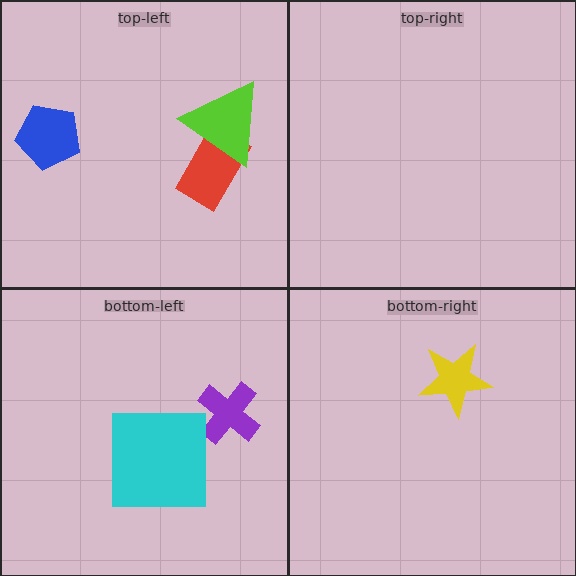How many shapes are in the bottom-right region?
1.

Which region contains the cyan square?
The bottom-left region.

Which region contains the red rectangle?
The top-left region.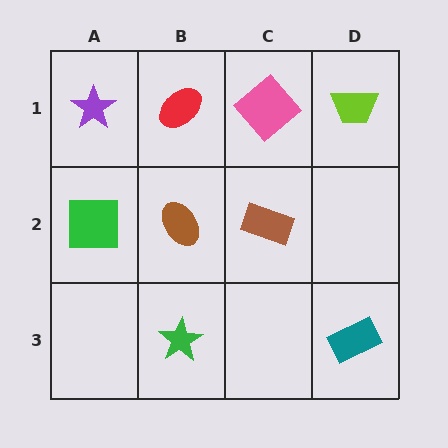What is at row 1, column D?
A lime trapezoid.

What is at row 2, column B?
A brown ellipse.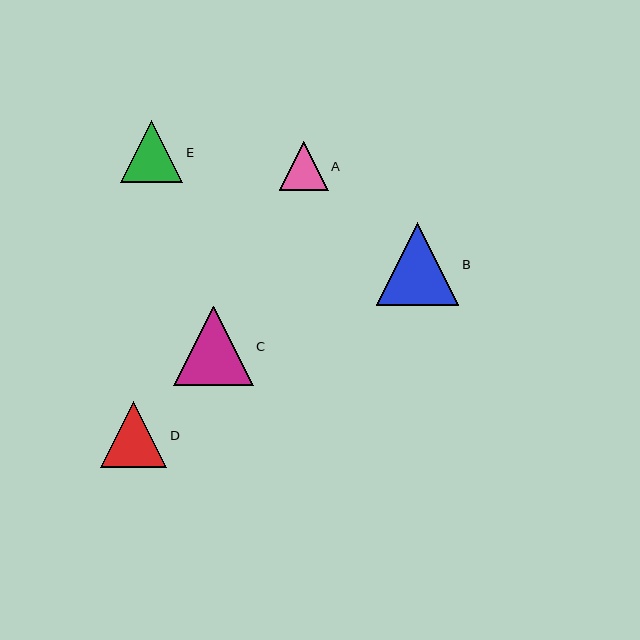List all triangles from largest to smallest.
From largest to smallest: B, C, D, E, A.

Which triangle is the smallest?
Triangle A is the smallest with a size of approximately 49 pixels.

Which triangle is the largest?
Triangle B is the largest with a size of approximately 82 pixels.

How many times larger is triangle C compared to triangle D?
Triangle C is approximately 1.2 times the size of triangle D.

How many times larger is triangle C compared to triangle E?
Triangle C is approximately 1.3 times the size of triangle E.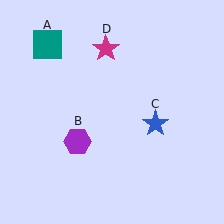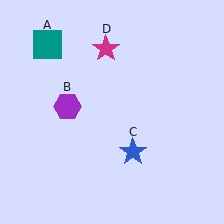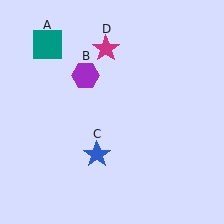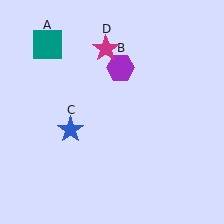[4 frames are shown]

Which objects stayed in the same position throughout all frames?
Teal square (object A) and magenta star (object D) remained stationary.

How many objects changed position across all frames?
2 objects changed position: purple hexagon (object B), blue star (object C).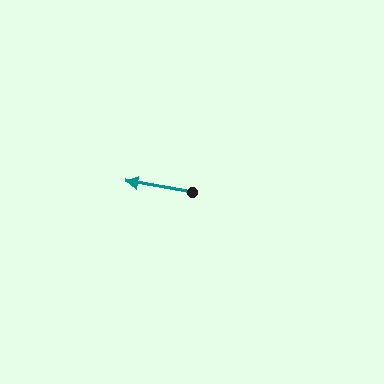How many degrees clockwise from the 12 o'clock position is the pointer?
Approximately 279 degrees.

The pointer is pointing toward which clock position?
Roughly 9 o'clock.